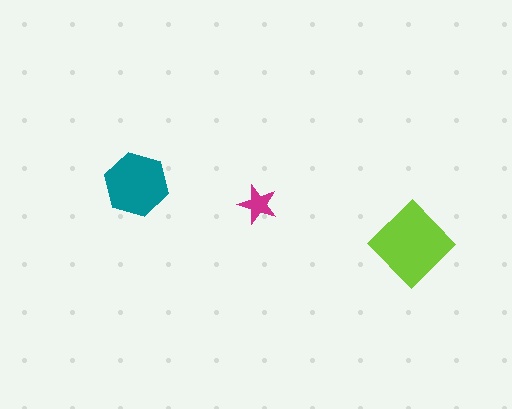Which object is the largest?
The lime diamond.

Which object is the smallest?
The magenta star.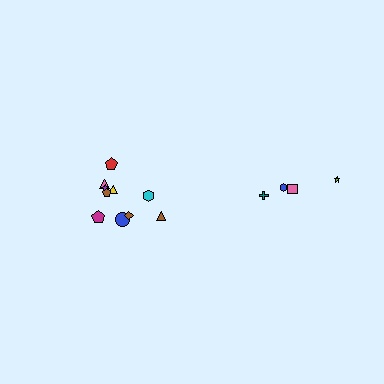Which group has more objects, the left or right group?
The left group.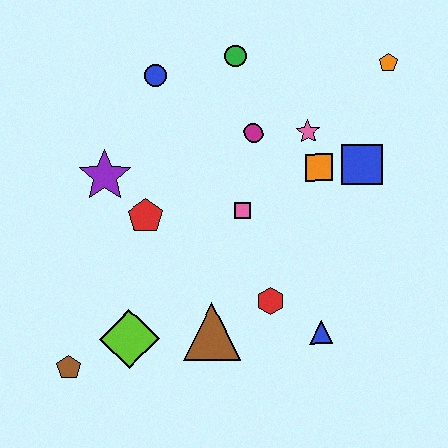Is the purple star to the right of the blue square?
No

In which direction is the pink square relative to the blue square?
The pink square is to the left of the blue square.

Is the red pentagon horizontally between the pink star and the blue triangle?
No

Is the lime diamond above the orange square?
No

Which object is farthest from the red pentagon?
The orange pentagon is farthest from the red pentagon.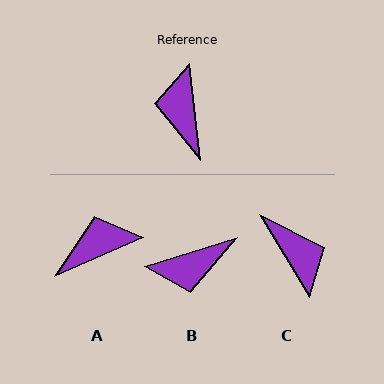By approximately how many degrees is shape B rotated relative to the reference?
Approximately 101 degrees counter-clockwise.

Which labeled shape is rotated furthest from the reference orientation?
C, about 156 degrees away.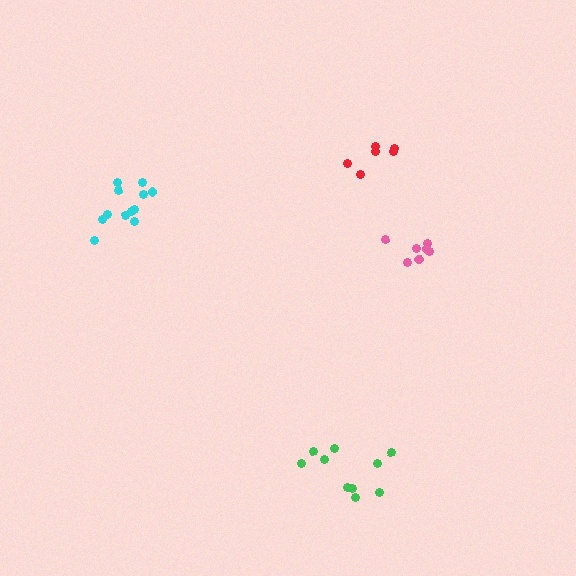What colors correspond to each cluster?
The clusters are colored: cyan, pink, red, green.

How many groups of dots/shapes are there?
There are 4 groups.